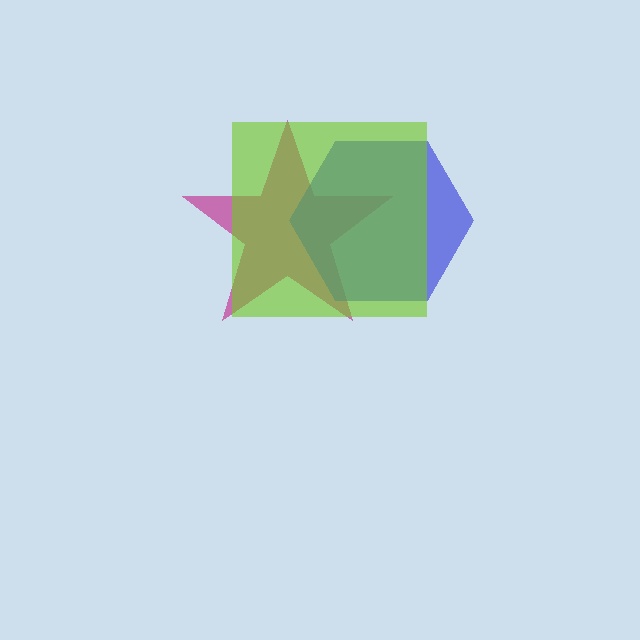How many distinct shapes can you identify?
There are 3 distinct shapes: a magenta star, a blue hexagon, a lime square.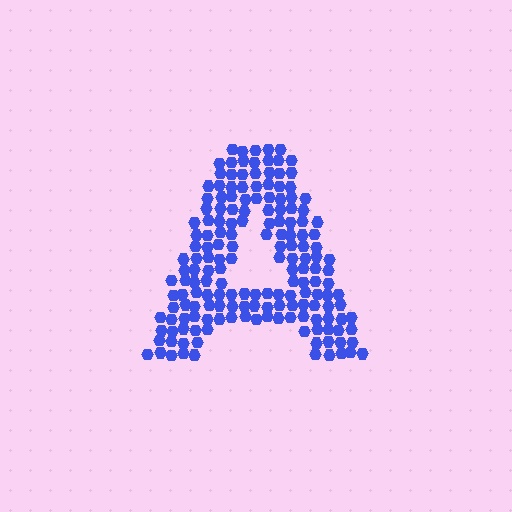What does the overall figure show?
The overall figure shows the letter A.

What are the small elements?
The small elements are hexagons.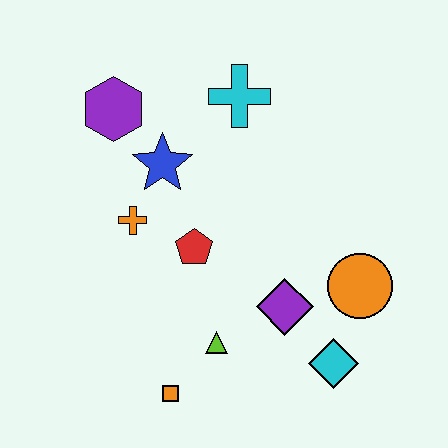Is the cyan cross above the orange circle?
Yes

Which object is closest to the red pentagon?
The orange cross is closest to the red pentagon.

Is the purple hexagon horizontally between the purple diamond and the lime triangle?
No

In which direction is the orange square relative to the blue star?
The orange square is below the blue star.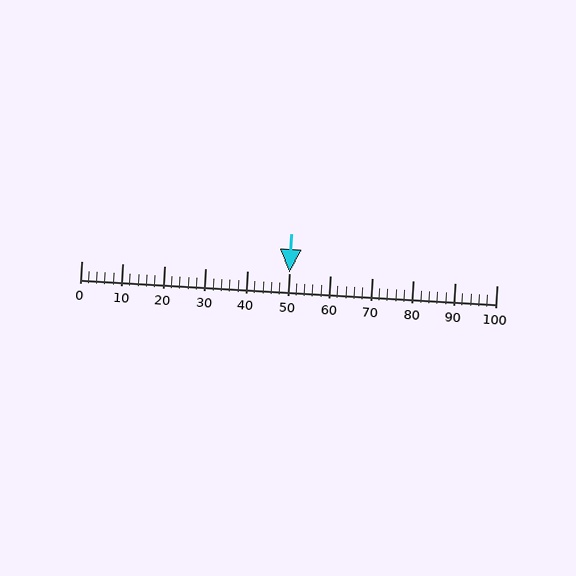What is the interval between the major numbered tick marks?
The major tick marks are spaced 10 units apart.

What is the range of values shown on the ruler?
The ruler shows values from 0 to 100.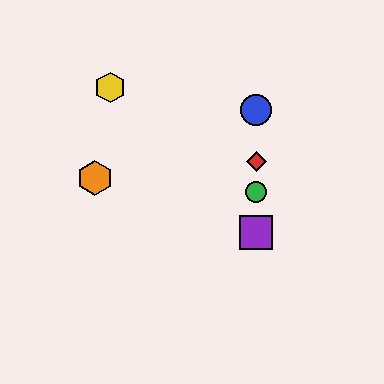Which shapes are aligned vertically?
The red diamond, the blue circle, the green circle, the purple square are aligned vertically.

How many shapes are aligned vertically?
4 shapes (the red diamond, the blue circle, the green circle, the purple square) are aligned vertically.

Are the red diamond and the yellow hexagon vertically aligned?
No, the red diamond is at x≈256 and the yellow hexagon is at x≈110.